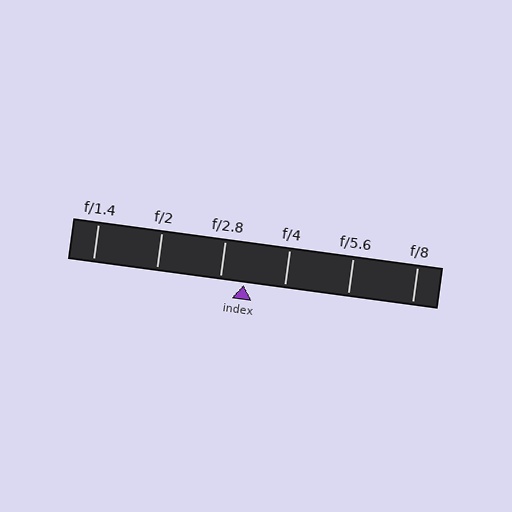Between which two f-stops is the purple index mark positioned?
The index mark is between f/2.8 and f/4.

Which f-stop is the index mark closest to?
The index mark is closest to f/2.8.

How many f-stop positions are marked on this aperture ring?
There are 6 f-stop positions marked.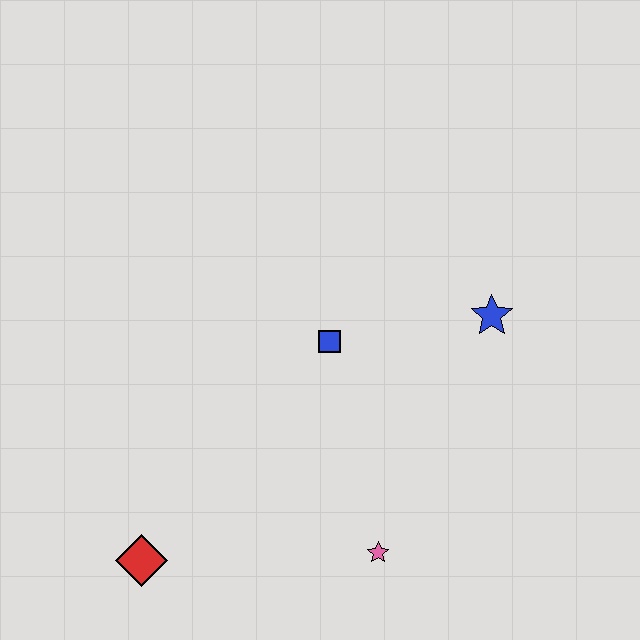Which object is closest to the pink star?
The blue square is closest to the pink star.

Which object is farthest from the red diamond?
The blue star is farthest from the red diamond.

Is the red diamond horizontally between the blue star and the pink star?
No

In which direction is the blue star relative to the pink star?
The blue star is above the pink star.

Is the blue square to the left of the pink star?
Yes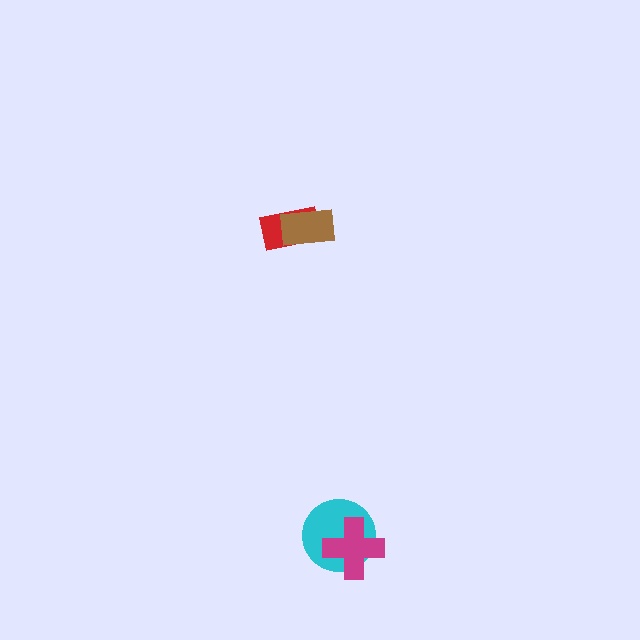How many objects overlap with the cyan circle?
1 object overlaps with the cyan circle.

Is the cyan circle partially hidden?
Yes, it is partially covered by another shape.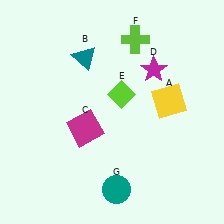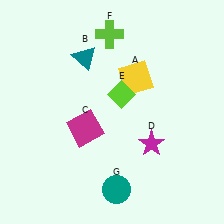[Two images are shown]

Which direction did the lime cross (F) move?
The lime cross (F) moved left.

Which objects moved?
The objects that moved are: the yellow square (A), the magenta star (D), the lime cross (F).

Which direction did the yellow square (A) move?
The yellow square (A) moved left.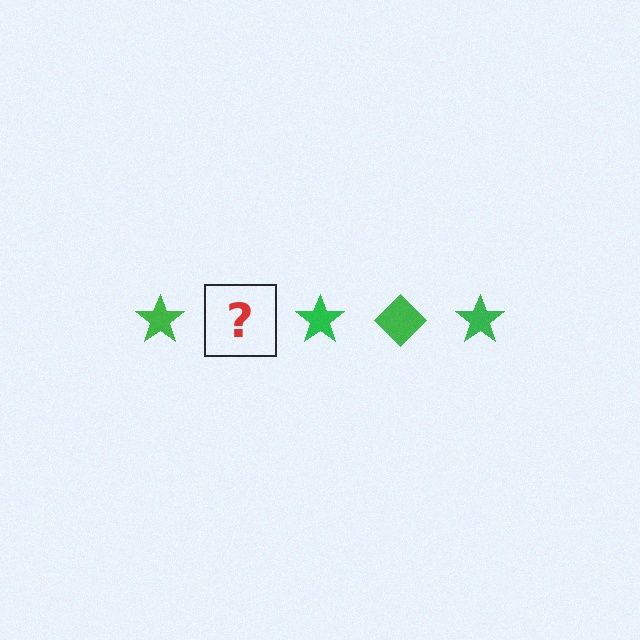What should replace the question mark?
The question mark should be replaced with a green diamond.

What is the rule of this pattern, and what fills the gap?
The rule is that the pattern cycles through star, diamond shapes in green. The gap should be filled with a green diamond.